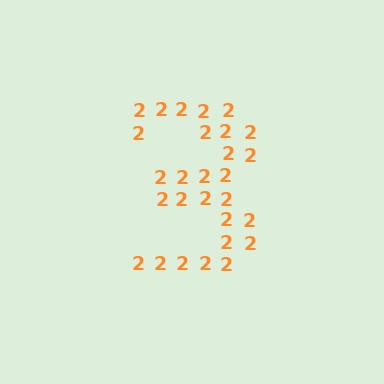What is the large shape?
The large shape is the digit 3.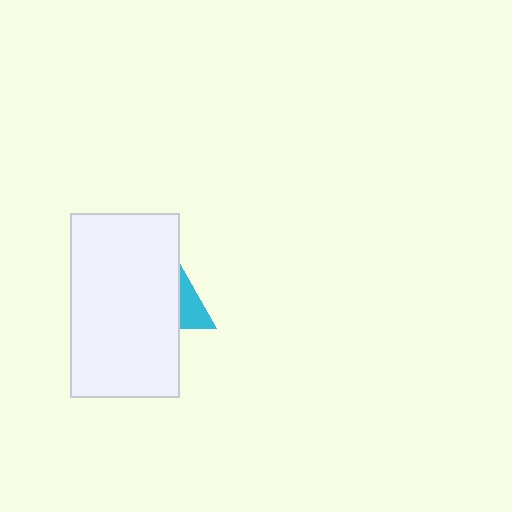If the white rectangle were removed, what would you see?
You would see the complete cyan triangle.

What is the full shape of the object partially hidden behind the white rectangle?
The partially hidden object is a cyan triangle.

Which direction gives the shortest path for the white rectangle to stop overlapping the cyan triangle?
Moving left gives the shortest separation.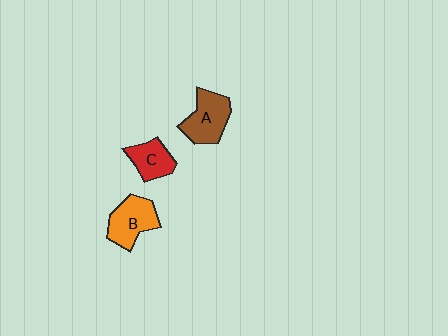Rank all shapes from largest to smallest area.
From largest to smallest: A (brown), B (orange), C (red).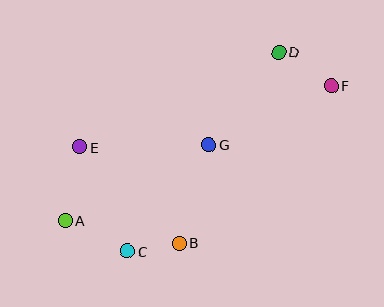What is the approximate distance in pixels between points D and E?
The distance between D and E is approximately 221 pixels.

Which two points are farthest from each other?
Points A and F are farthest from each other.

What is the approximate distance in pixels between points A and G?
The distance between A and G is approximately 162 pixels.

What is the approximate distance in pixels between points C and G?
The distance between C and G is approximately 134 pixels.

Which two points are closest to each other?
Points B and C are closest to each other.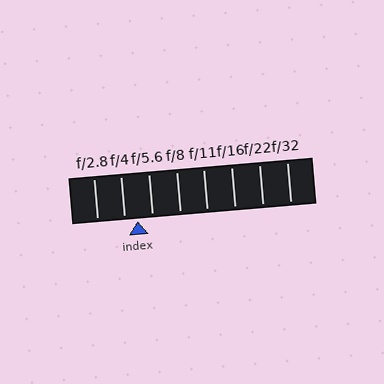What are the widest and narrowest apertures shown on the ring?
The widest aperture shown is f/2.8 and the narrowest is f/32.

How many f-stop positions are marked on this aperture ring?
There are 8 f-stop positions marked.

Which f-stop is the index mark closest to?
The index mark is closest to f/4.